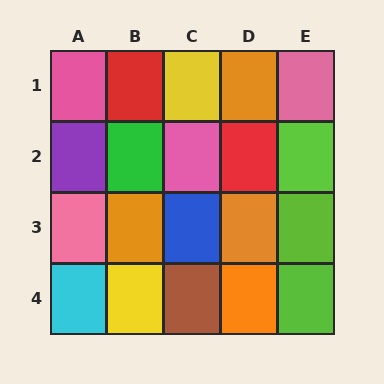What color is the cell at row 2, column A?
Purple.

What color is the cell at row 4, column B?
Yellow.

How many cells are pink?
4 cells are pink.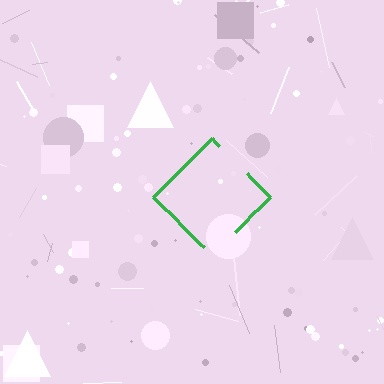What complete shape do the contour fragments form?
The contour fragments form a diamond.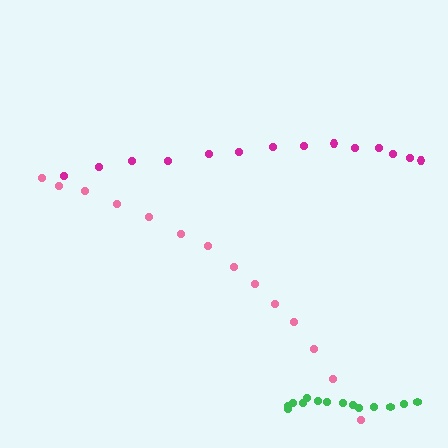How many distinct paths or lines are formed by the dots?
There are 3 distinct paths.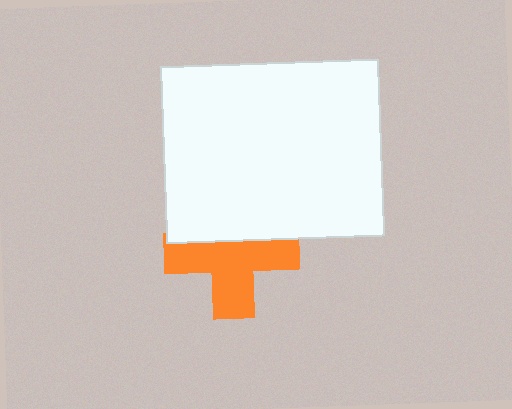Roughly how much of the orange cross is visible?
About half of it is visible (roughly 63%).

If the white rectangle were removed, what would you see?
You would see the complete orange cross.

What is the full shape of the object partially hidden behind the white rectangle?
The partially hidden object is an orange cross.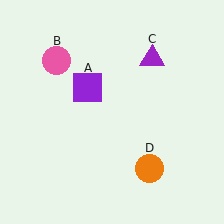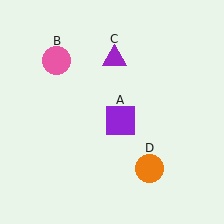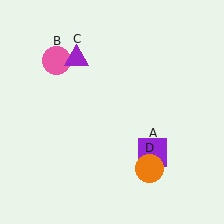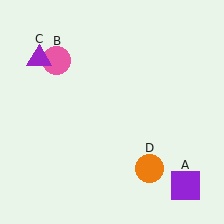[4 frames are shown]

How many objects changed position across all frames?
2 objects changed position: purple square (object A), purple triangle (object C).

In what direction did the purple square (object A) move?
The purple square (object A) moved down and to the right.